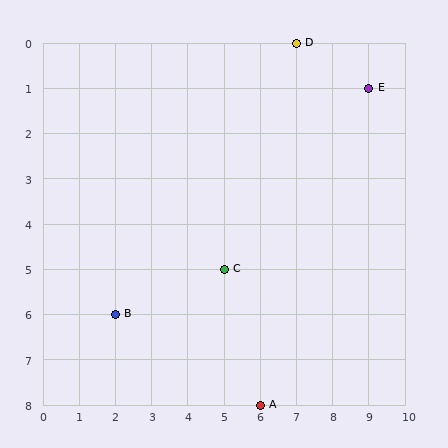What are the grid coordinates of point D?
Point D is at grid coordinates (7, 0).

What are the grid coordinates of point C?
Point C is at grid coordinates (5, 5).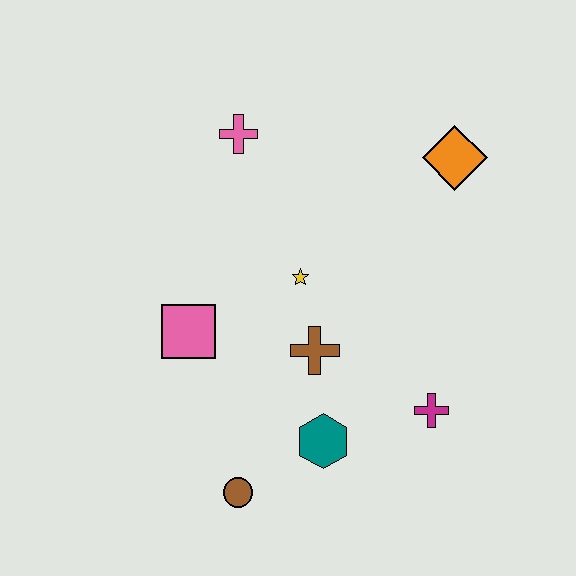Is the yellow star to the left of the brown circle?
No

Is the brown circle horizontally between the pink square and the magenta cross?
Yes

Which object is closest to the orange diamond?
The yellow star is closest to the orange diamond.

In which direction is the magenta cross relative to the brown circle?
The magenta cross is to the right of the brown circle.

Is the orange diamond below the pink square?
No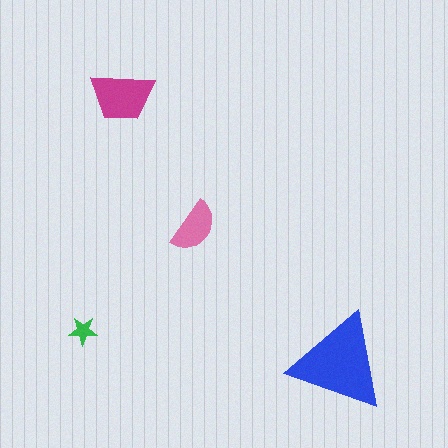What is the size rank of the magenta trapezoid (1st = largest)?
2nd.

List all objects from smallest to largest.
The green star, the pink semicircle, the magenta trapezoid, the blue triangle.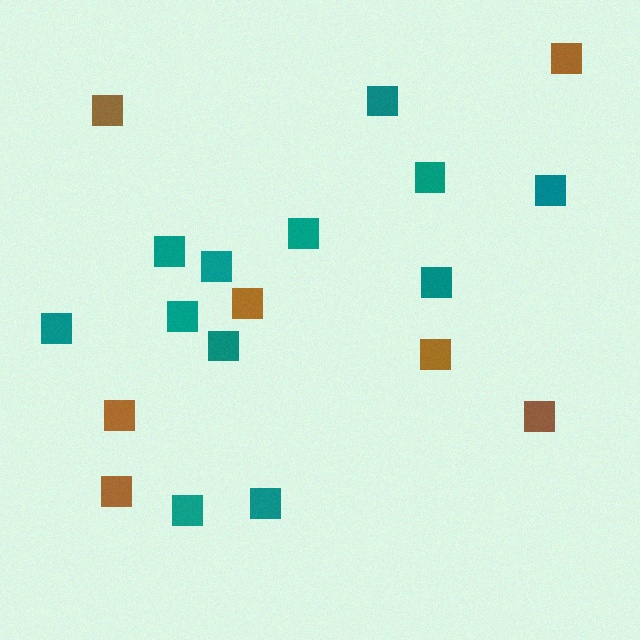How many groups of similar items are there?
There are 2 groups: one group of brown squares (7) and one group of teal squares (12).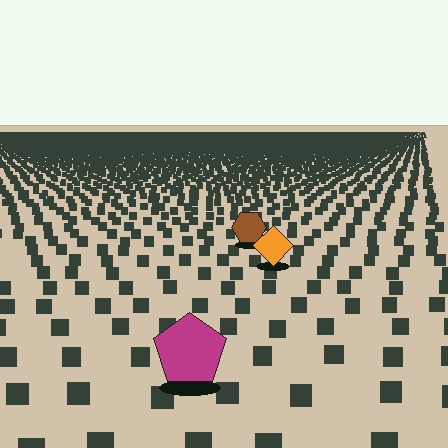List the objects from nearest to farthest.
From nearest to farthest: the magenta pentagon, the orange diamond, the brown hexagon.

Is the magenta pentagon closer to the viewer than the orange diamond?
Yes. The magenta pentagon is closer — you can tell from the texture gradient: the ground texture is coarser near it.